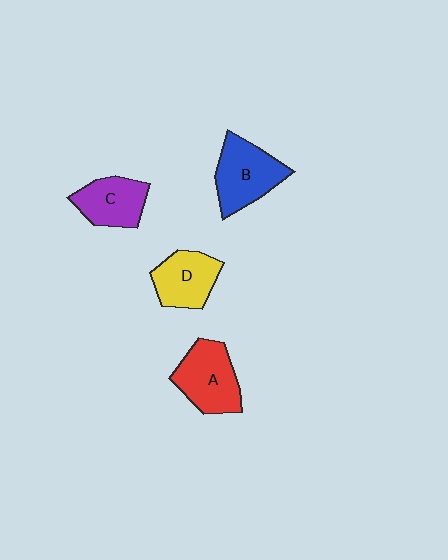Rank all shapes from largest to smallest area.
From largest to smallest: B (blue), A (red), D (yellow), C (purple).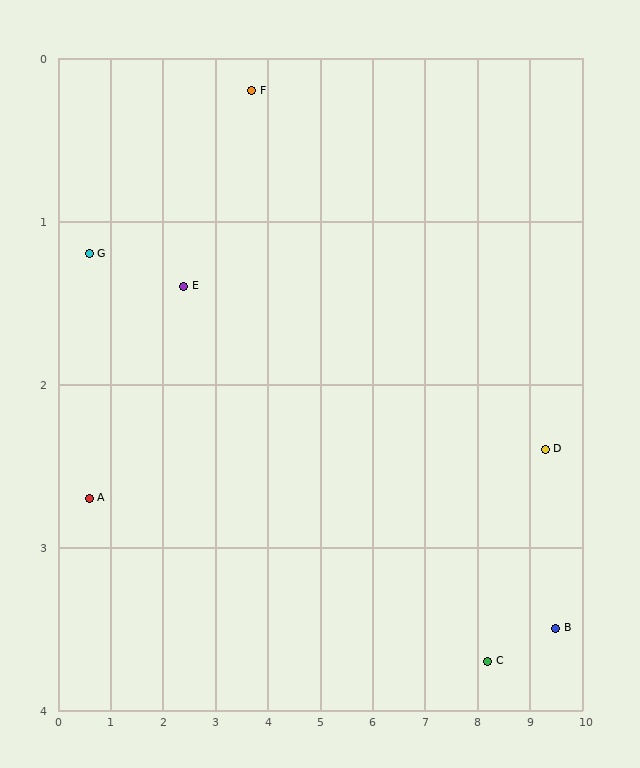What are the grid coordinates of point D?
Point D is at approximately (9.3, 2.4).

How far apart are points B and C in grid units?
Points B and C are about 1.3 grid units apart.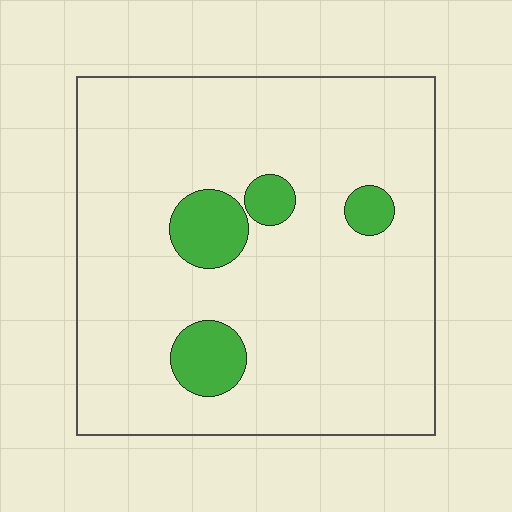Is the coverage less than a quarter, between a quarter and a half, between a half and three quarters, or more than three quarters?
Less than a quarter.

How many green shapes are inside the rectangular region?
4.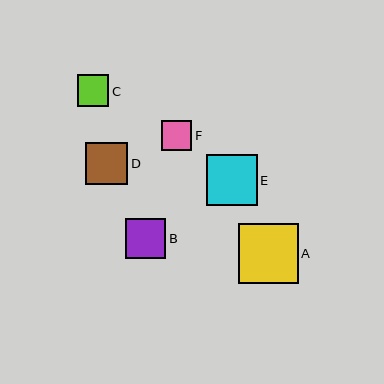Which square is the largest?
Square A is the largest with a size of approximately 60 pixels.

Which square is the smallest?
Square F is the smallest with a size of approximately 31 pixels.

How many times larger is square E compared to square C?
Square E is approximately 1.6 times the size of square C.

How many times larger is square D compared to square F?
Square D is approximately 1.4 times the size of square F.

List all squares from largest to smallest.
From largest to smallest: A, E, D, B, C, F.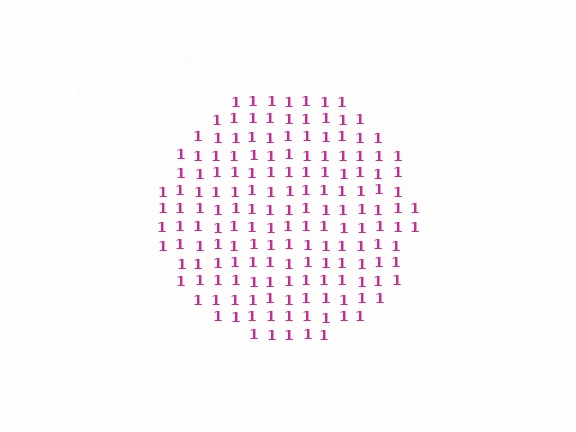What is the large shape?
The large shape is a circle.